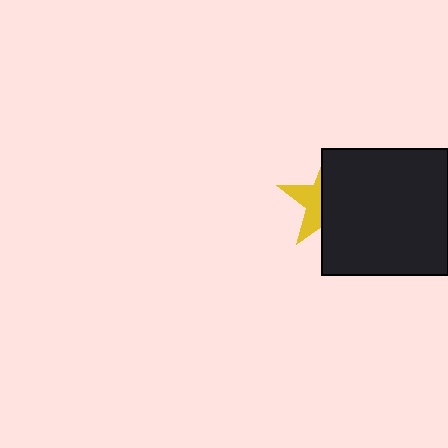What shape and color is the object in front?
The object in front is a black square.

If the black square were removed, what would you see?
You would see the complete yellow star.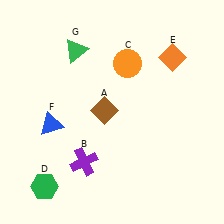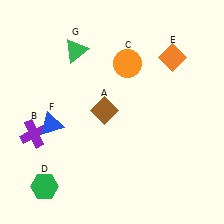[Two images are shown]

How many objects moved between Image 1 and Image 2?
1 object moved between the two images.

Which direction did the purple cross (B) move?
The purple cross (B) moved left.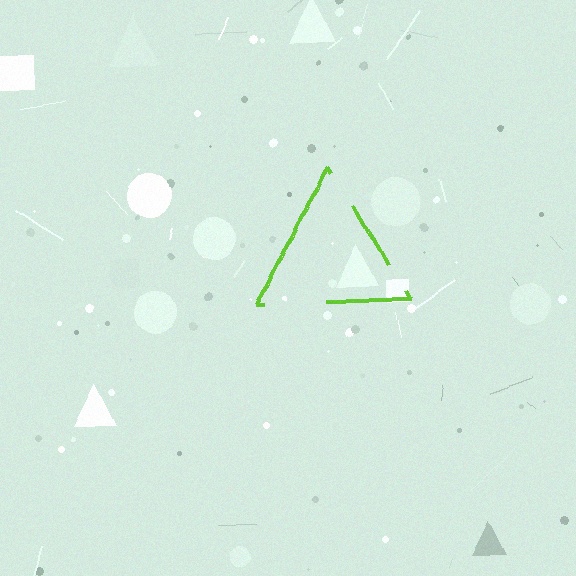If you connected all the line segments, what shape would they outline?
They would outline a triangle.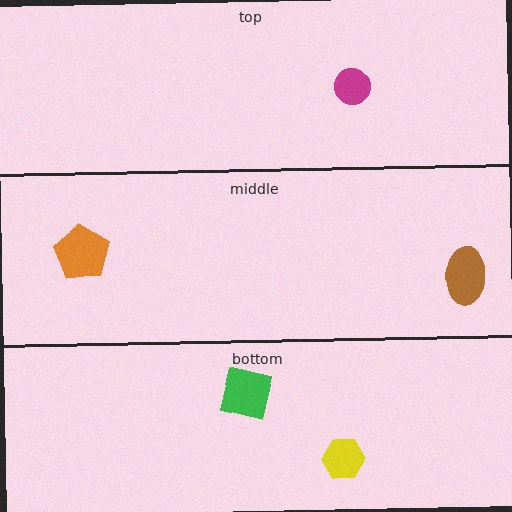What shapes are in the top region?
The magenta circle.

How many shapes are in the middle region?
2.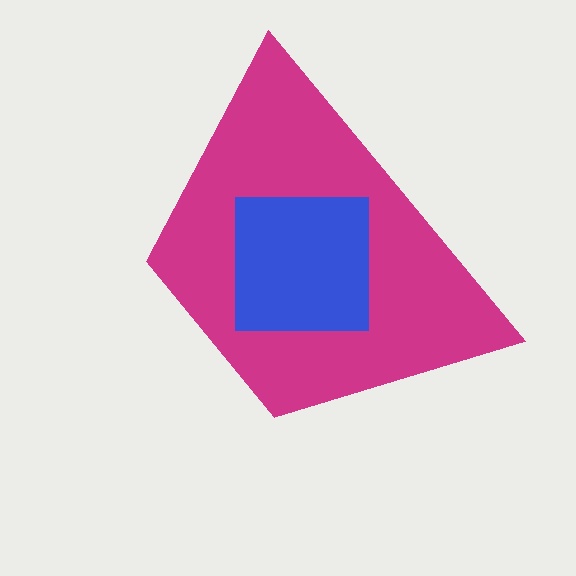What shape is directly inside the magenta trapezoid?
The blue square.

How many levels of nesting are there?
2.